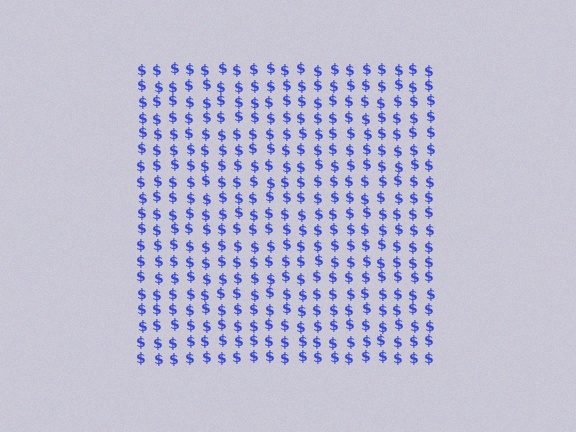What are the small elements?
The small elements are dollar signs.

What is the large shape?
The large shape is a square.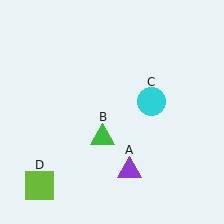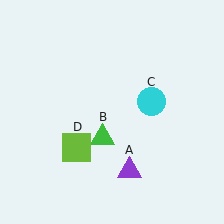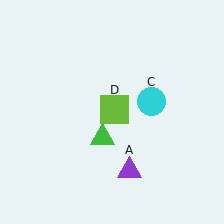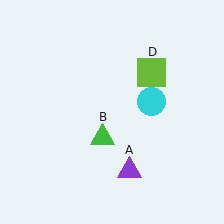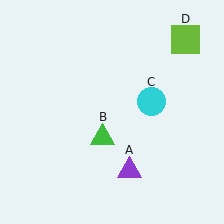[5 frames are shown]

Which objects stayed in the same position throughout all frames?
Purple triangle (object A) and green triangle (object B) and cyan circle (object C) remained stationary.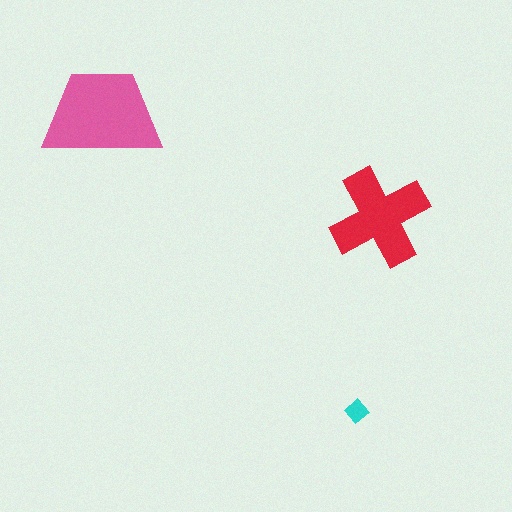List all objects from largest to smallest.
The pink trapezoid, the red cross, the cyan diamond.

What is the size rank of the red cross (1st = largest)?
2nd.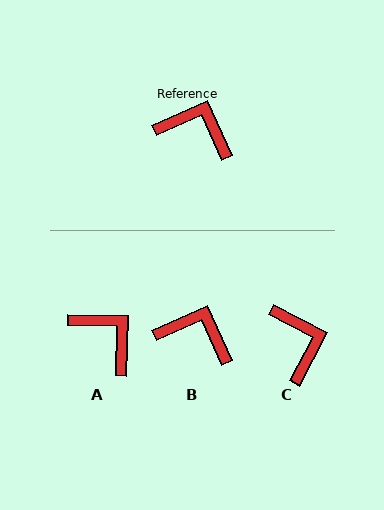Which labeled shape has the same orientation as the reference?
B.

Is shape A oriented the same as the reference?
No, it is off by about 26 degrees.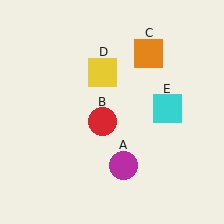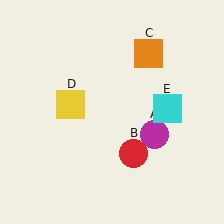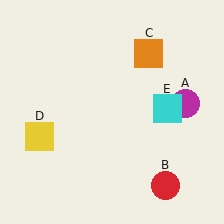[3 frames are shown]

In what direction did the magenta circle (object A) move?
The magenta circle (object A) moved up and to the right.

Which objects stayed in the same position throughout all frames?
Orange square (object C) and cyan square (object E) remained stationary.